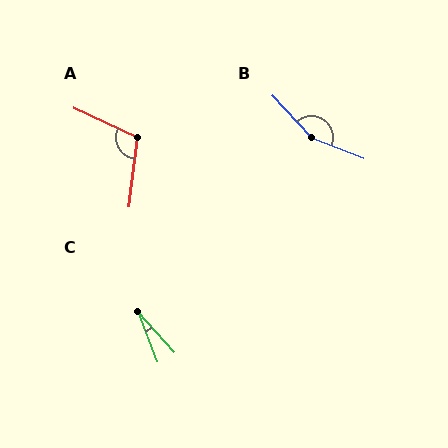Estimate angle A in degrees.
Approximately 108 degrees.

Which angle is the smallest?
C, at approximately 20 degrees.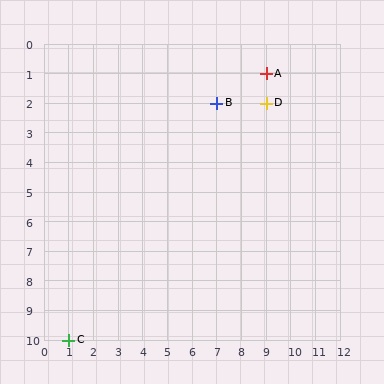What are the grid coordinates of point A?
Point A is at grid coordinates (9, 1).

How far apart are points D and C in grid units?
Points D and C are 8 columns and 8 rows apart (about 11.3 grid units diagonally).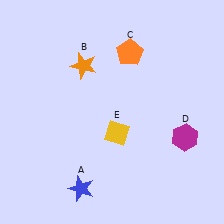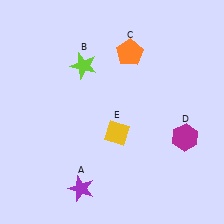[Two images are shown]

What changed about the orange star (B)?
In Image 1, B is orange. In Image 2, it changed to lime.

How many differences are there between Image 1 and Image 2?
There are 2 differences between the two images.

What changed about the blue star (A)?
In Image 1, A is blue. In Image 2, it changed to purple.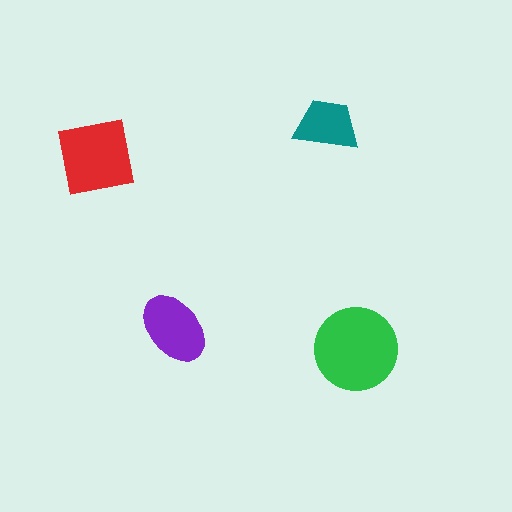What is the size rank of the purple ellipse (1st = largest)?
3rd.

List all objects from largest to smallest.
The green circle, the red square, the purple ellipse, the teal trapezoid.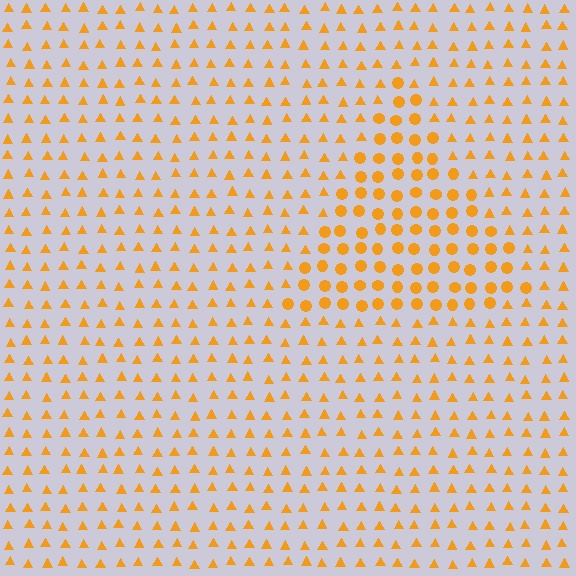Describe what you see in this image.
The image is filled with small orange elements arranged in a uniform grid. A triangle-shaped region contains circles, while the surrounding area contains triangles. The boundary is defined purely by the change in element shape.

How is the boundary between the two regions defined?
The boundary is defined by a change in element shape: circles inside vs. triangles outside. All elements share the same color and spacing.